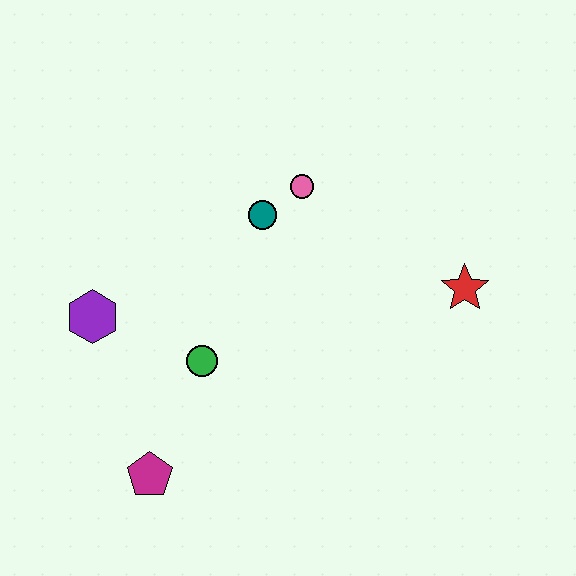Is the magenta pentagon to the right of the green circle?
No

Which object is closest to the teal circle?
The pink circle is closest to the teal circle.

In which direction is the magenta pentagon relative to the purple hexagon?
The magenta pentagon is below the purple hexagon.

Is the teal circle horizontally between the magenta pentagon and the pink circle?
Yes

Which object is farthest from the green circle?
The red star is farthest from the green circle.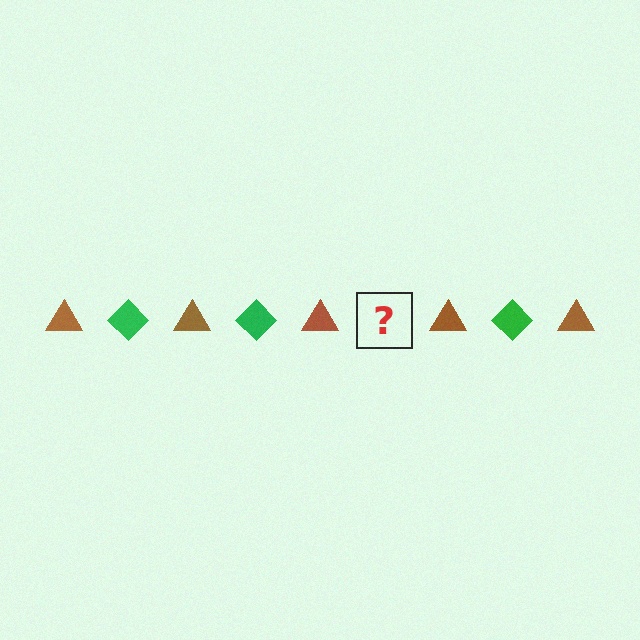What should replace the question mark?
The question mark should be replaced with a green diamond.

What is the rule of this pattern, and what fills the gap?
The rule is that the pattern alternates between brown triangle and green diamond. The gap should be filled with a green diamond.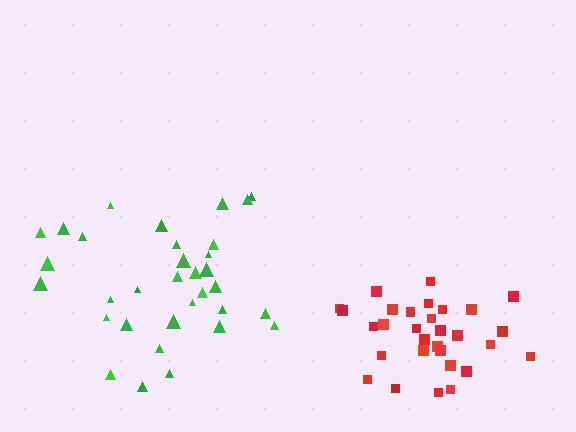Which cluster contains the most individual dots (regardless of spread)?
Green (34).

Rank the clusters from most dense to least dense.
red, green.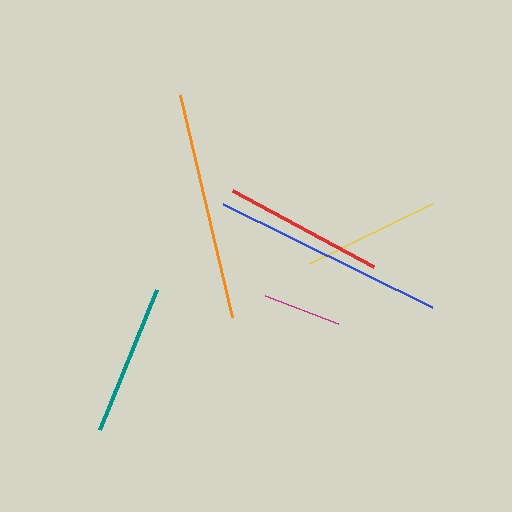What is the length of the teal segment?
The teal segment is approximately 151 pixels long.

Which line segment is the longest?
The blue line is the longest at approximately 232 pixels.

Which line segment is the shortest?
The magenta line is the shortest at approximately 78 pixels.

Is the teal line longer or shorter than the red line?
The red line is longer than the teal line.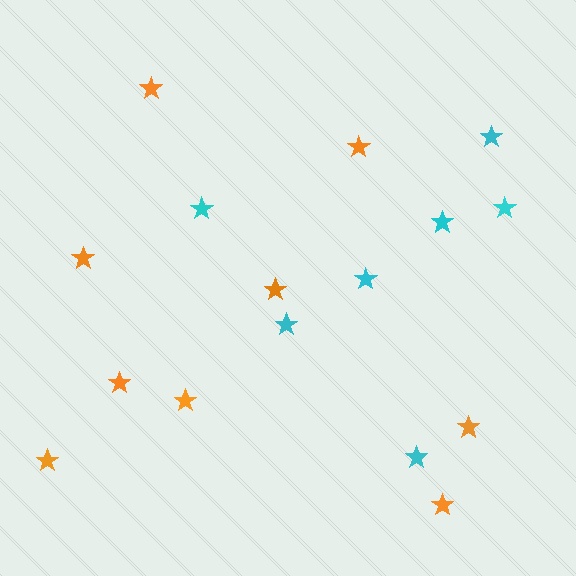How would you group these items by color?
There are 2 groups: one group of orange stars (9) and one group of cyan stars (7).